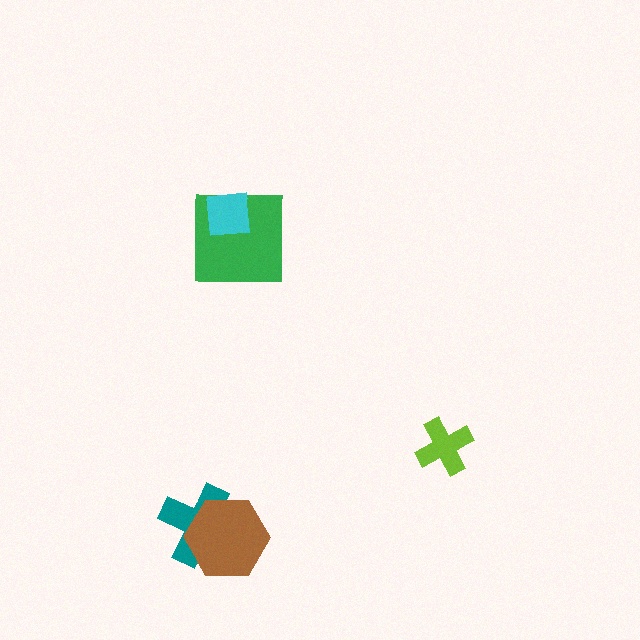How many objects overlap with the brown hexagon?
1 object overlaps with the brown hexagon.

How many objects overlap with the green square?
1 object overlaps with the green square.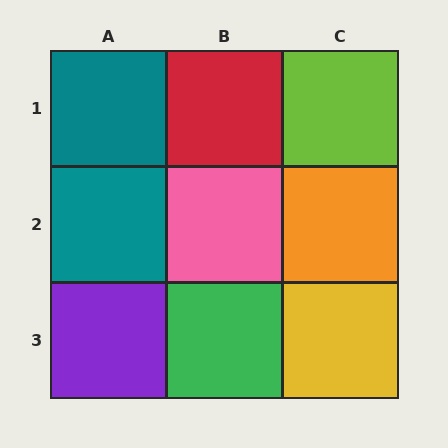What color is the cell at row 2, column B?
Pink.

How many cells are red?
1 cell is red.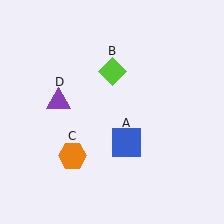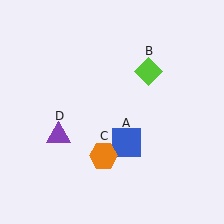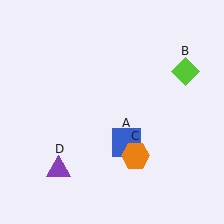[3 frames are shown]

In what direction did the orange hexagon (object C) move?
The orange hexagon (object C) moved right.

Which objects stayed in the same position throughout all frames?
Blue square (object A) remained stationary.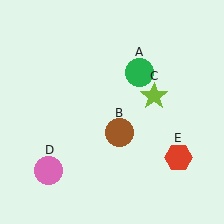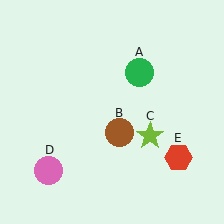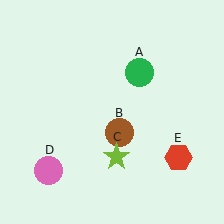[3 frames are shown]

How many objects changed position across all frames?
1 object changed position: lime star (object C).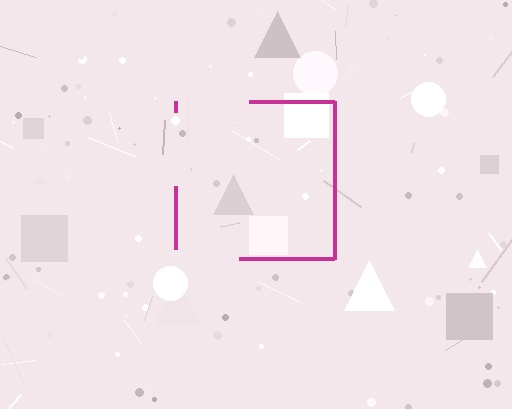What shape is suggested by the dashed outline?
The dashed outline suggests a square.